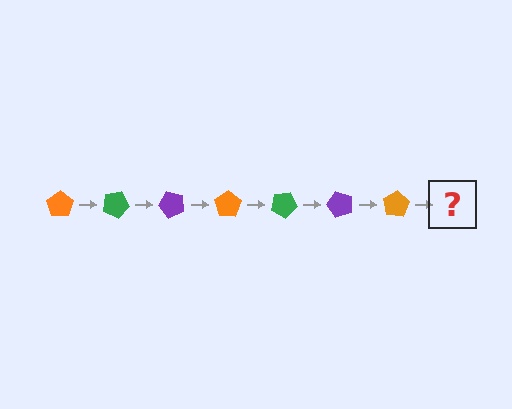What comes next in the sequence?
The next element should be a green pentagon, rotated 175 degrees from the start.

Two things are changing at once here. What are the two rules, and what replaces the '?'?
The two rules are that it rotates 25 degrees each step and the color cycles through orange, green, and purple. The '?' should be a green pentagon, rotated 175 degrees from the start.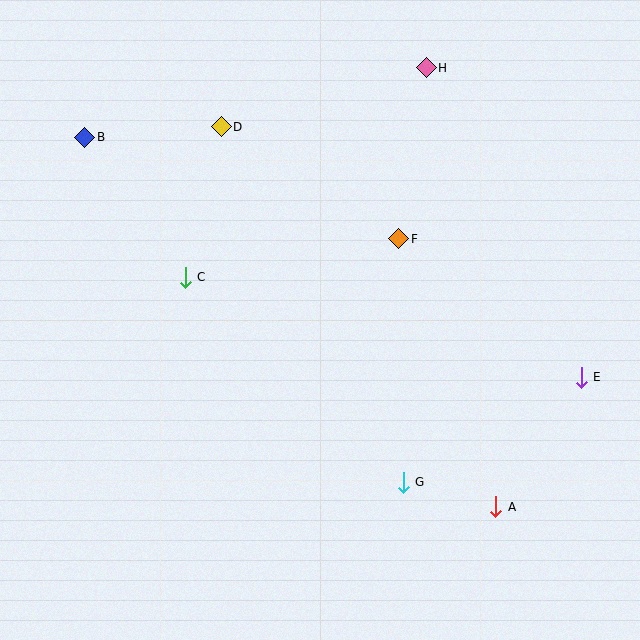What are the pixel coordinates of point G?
Point G is at (403, 482).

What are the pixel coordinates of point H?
Point H is at (426, 68).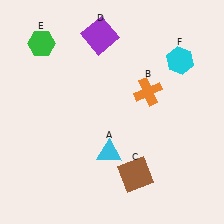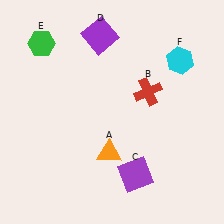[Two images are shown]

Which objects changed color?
A changed from cyan to orange. B changed from orange to red. C changed from brown to purple.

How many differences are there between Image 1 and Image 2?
There are 3 differences between the two images.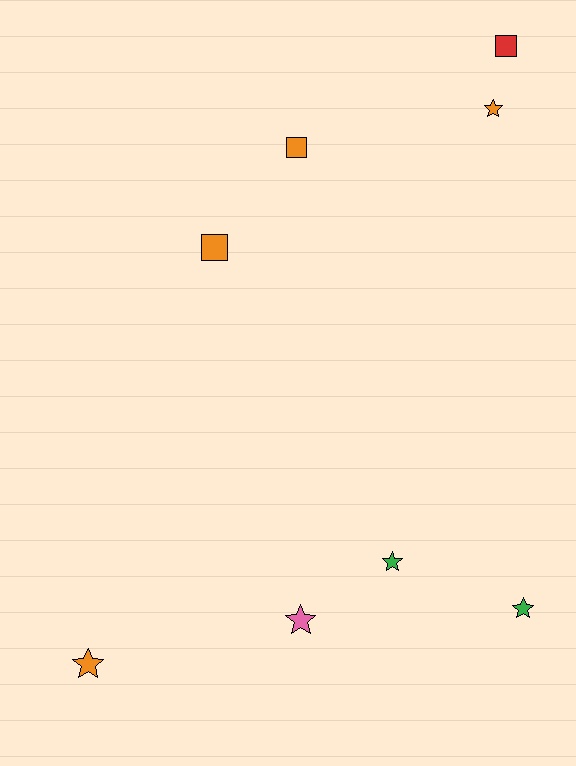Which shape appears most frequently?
Star, with 5 objects.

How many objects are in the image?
There are 8 objects.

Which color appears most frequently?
Orange, with 4 objects.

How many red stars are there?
There are no red stars.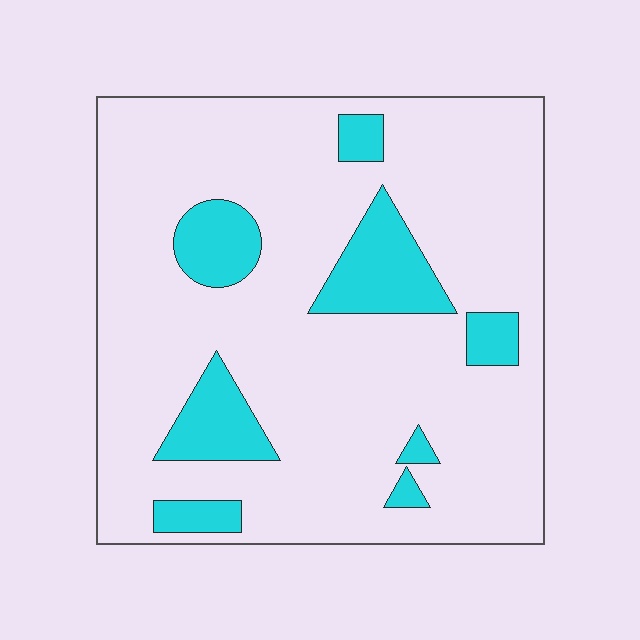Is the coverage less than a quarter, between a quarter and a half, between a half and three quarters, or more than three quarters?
Less than a quarter.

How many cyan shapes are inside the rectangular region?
8.